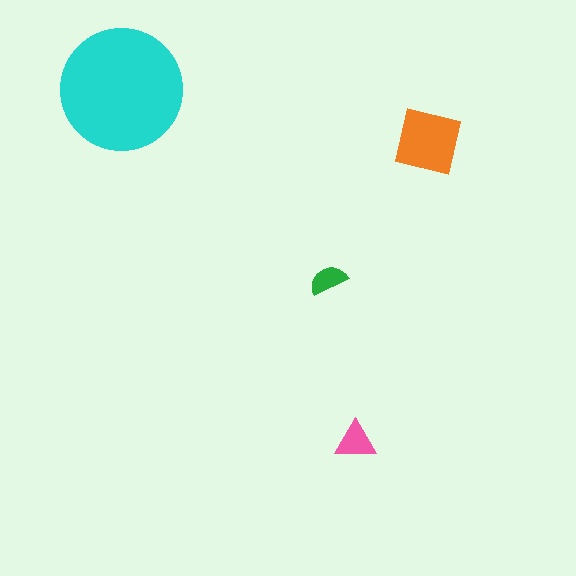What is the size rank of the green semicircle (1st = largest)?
4th.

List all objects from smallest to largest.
The green semicircle, the pink triangle, the orange square, the cyan circle.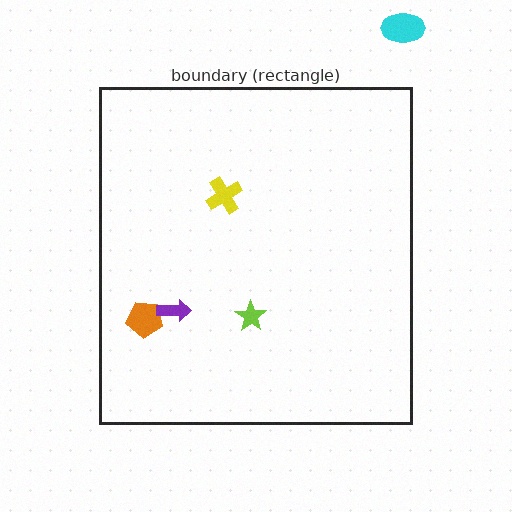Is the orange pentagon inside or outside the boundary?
Inside.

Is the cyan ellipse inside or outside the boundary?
Outside.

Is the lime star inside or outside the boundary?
Inside.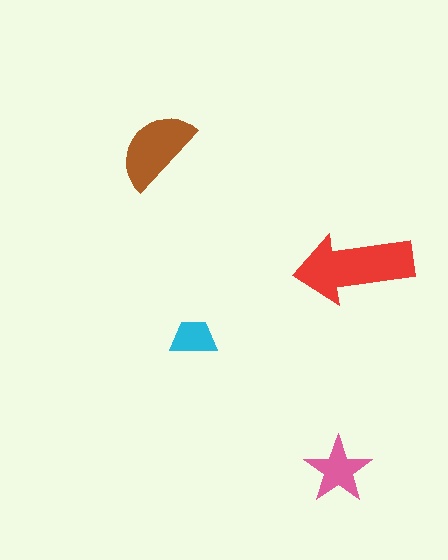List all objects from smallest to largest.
The cyan trapezoid, the pink star, the brown semicircle, the red arrow.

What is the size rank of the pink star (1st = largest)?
3rd.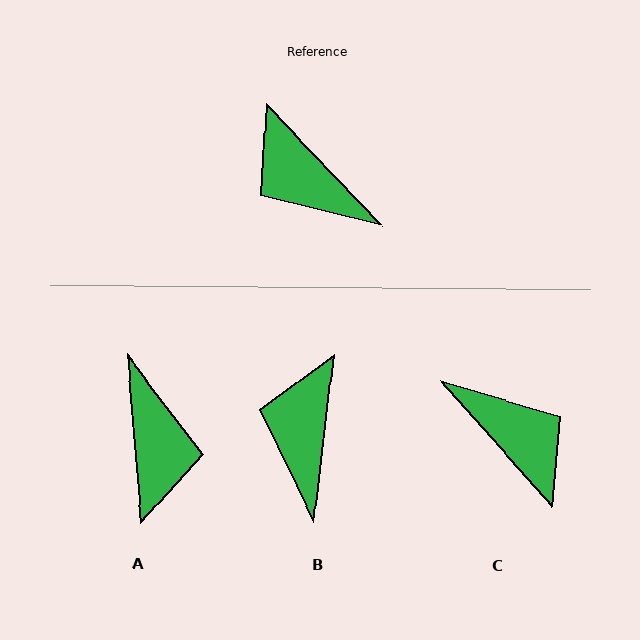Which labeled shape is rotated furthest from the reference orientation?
C, about 178 degrees away.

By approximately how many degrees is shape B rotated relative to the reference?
Approximately 51 degrees clockwise.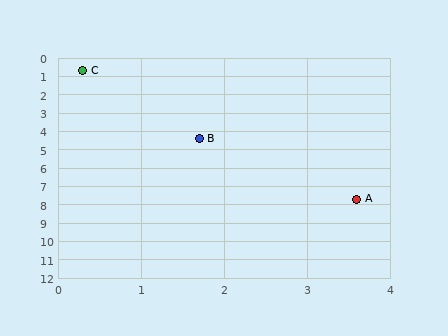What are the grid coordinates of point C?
Point C is at approximately (0.3, 0.7).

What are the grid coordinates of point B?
Point B is at approximately (1.7, 4.4).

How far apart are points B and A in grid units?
Points B and A are about 3.8 grid units apart.